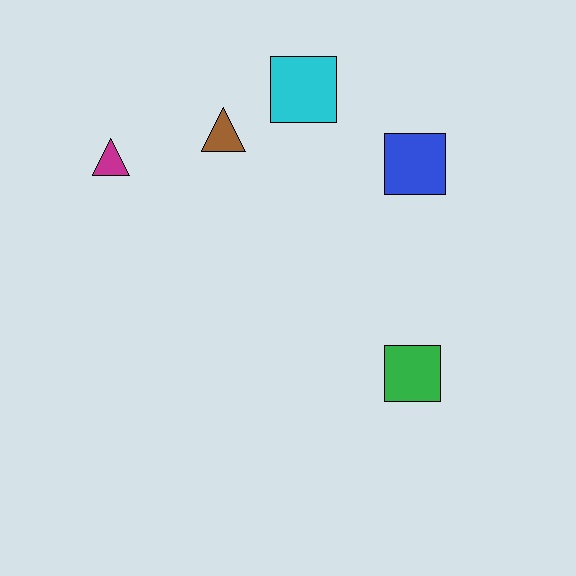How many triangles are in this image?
There are 2 triangles.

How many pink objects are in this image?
There are no pink objects.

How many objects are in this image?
There are 5 objects.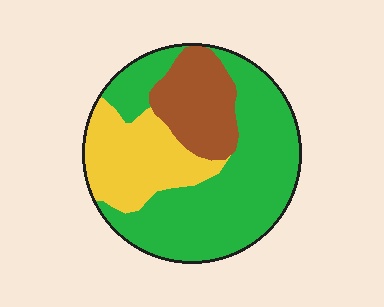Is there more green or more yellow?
Green.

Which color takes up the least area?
Brown, at roughly 20%.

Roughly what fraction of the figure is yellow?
Yellow takes up about one quarter (1/4) of the figure.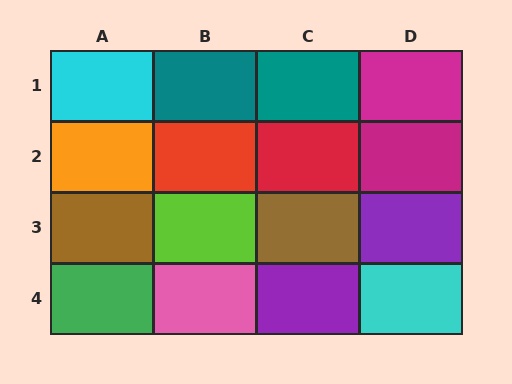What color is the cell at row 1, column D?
Magenta.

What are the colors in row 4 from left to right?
Green, pink, purple, cyan.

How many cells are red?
2 cells are red.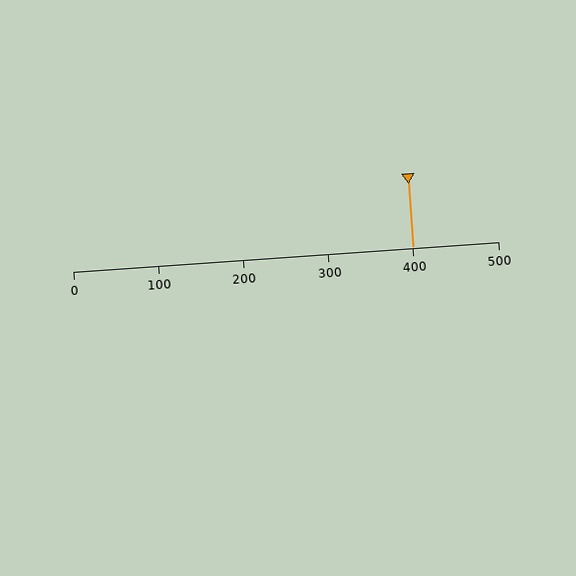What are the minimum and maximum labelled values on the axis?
The axis runs from 0 to 500.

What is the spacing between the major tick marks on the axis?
The major ticks are spaced 100 apart.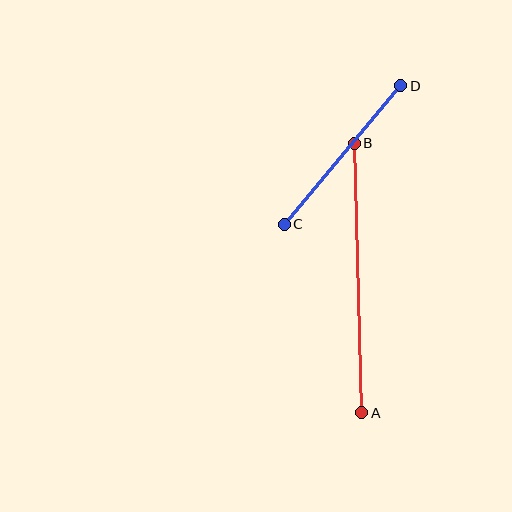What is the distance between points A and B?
The distance is approximately 270 pixels.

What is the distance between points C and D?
The distance is approximately 181 pixels.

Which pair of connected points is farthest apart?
Points A and B are farthest apart.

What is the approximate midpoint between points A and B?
The midpoint is at approximately (358, 278) pixels.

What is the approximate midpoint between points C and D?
The midpoint is at approximately (342, 155) pixels.